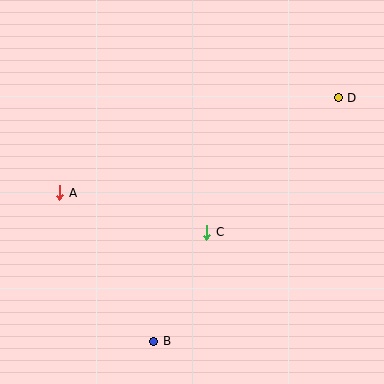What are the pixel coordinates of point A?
Point A is at (60, 193).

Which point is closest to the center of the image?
Point C at (207, 232) is closest to the center.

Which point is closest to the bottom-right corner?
Point C is closest to the bottom-right corner.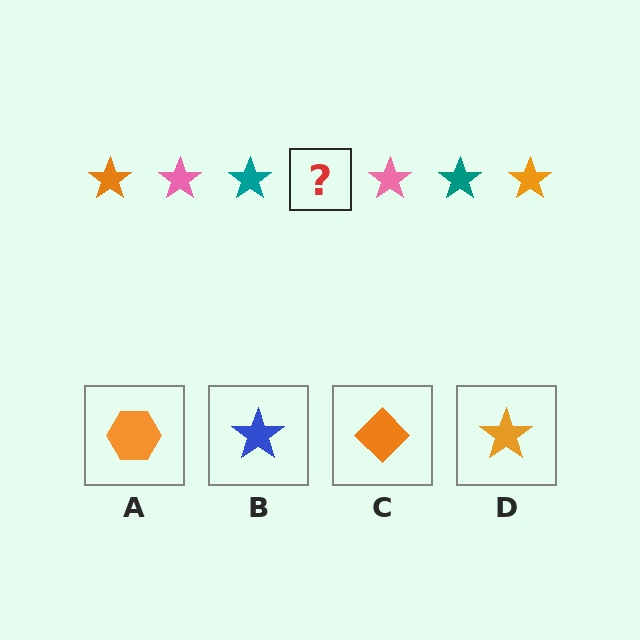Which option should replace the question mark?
Option D.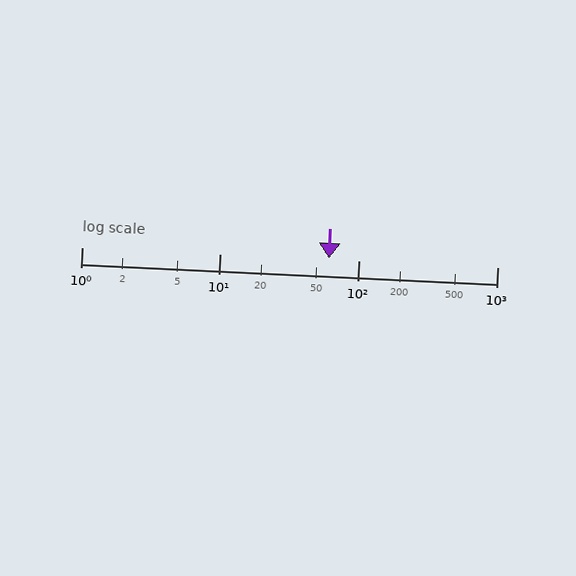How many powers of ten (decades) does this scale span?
The scale spans 3 decades, from 1 to 1000.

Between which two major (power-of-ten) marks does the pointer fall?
The pointer is between 10 and 100.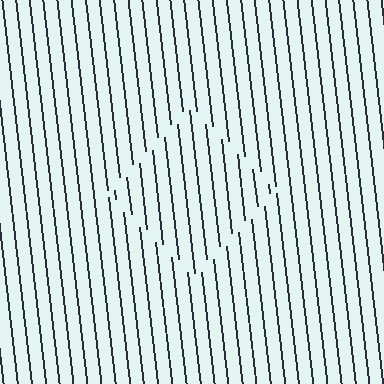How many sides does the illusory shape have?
4 sides — the line-ends trace a square.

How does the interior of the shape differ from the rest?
The interior of the shape contains the same grating, shifted by half a period — the contour is defined by the phase discontinuity where line-ends from the inner and outer gratings abut.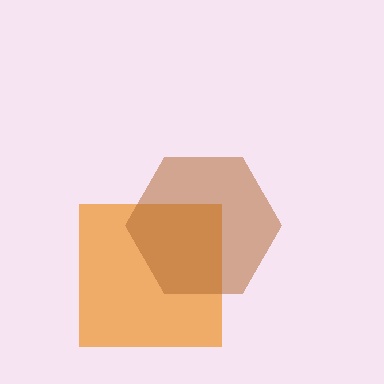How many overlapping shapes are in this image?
There are 2 overlapping shapes in the image.